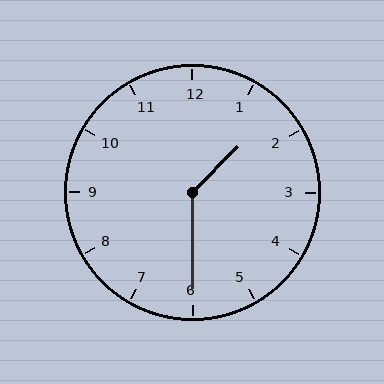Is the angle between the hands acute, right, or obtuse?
It is obtuse.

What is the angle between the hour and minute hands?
Approximately 135 degrees.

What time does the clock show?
1:30.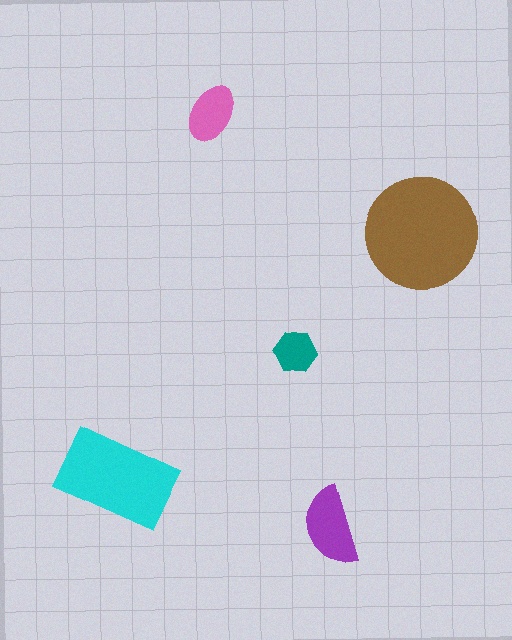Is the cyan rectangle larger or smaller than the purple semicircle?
Larger.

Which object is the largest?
The brown circle.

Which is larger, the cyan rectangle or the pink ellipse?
The cyan rectangle.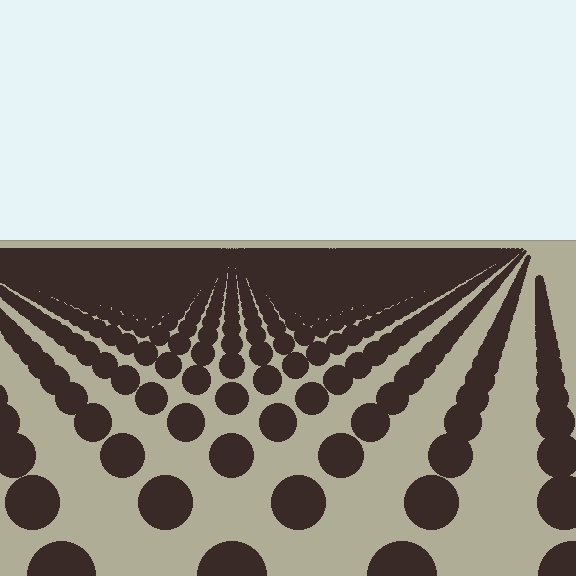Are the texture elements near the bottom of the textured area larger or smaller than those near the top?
Larger. Near the bottom, elements are closer to the viewer and appear at a bigger on-screen size.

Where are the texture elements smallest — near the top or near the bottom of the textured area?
Near the top.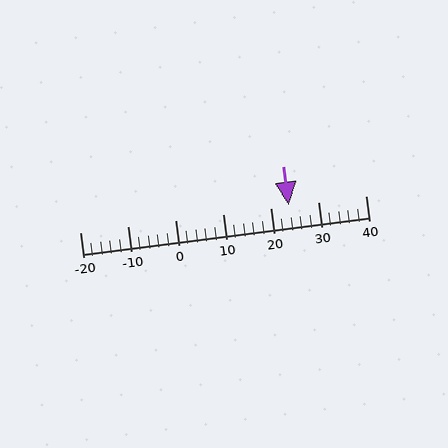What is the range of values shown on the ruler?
The ruler shows values from -20 to 40.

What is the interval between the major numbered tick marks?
The major tick marks are spaced 10 units apart.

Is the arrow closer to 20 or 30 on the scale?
The arrow is closer to 20.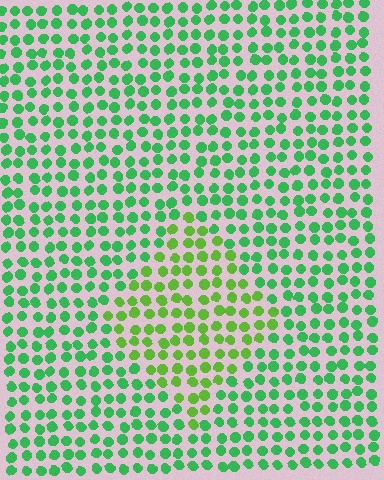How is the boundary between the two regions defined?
The boundary is defined purely by a slight shift in hue (about 34 degrees). Spacing, size, and orientation are identical on both sides.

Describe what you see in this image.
The image is filled with small green elements in a uniform arrangement. A diamond-shaped region is visible where the elements are tinted to a slightly different hue, forming a subtle color boundary.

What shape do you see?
I see a diamond.